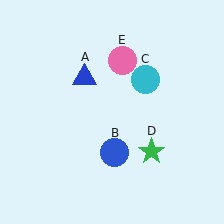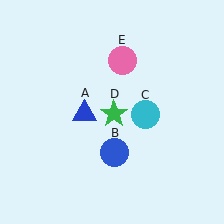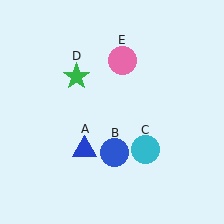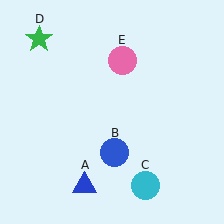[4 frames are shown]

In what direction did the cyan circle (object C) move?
The cyan circle (object C) moved down.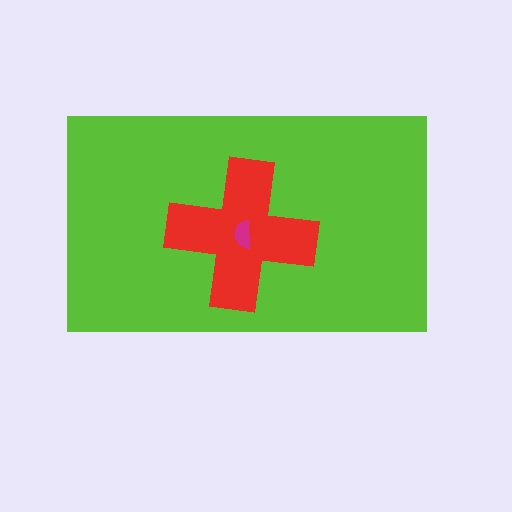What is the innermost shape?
The magenta semicircle.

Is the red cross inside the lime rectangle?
Yes.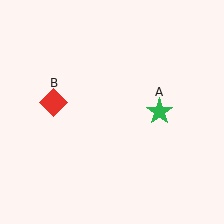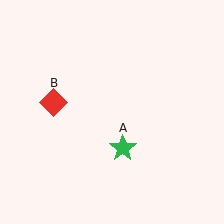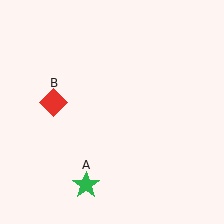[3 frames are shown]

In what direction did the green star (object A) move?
The green star (object A) moved down and to the left.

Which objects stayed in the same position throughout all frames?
Red diamond (object B) remained stationary.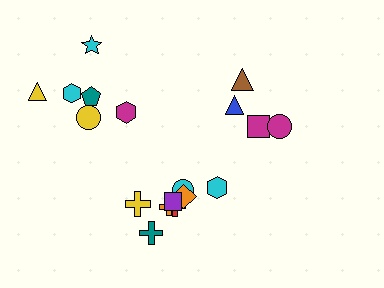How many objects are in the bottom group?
There are 8 objects.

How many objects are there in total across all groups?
There are 18 objects.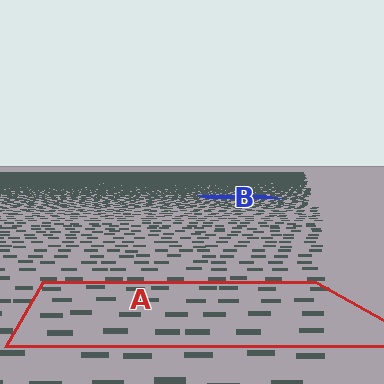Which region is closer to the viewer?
Region A is closer. The texture elements there are larger and more spread out.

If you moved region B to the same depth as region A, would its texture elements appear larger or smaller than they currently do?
They would appear larger. At a closer depth, the same texture elements are projected at a bigger on-screen size.